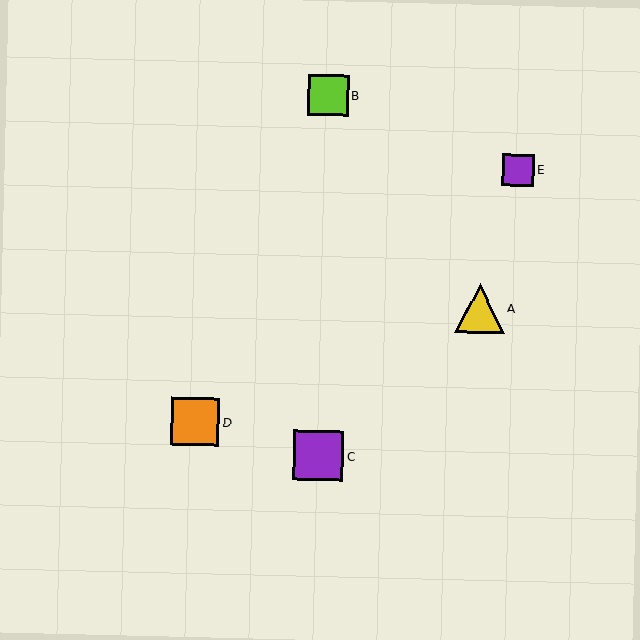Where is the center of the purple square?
The center of the purple square is at (318, 456).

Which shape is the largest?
The purple square (labeled C) is the largest.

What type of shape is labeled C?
Shape C is a purple square.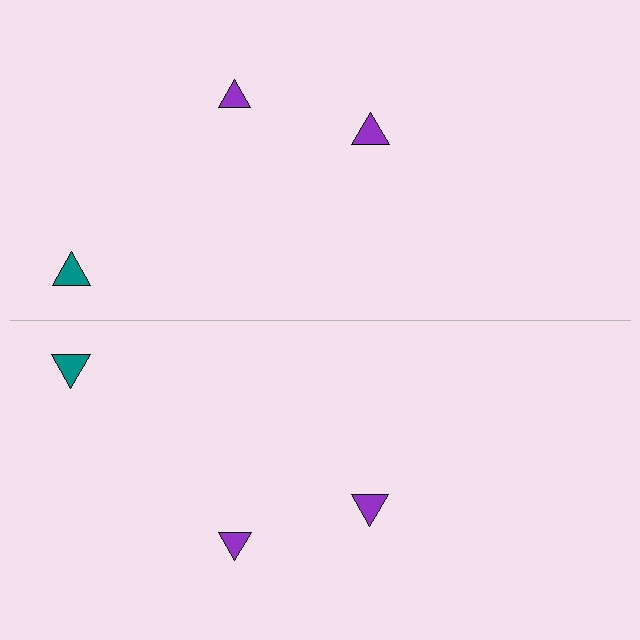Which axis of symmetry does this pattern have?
The pattern has a horizontal axis of symmetry running through the center of the image.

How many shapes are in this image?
There are 6 shapes in this image.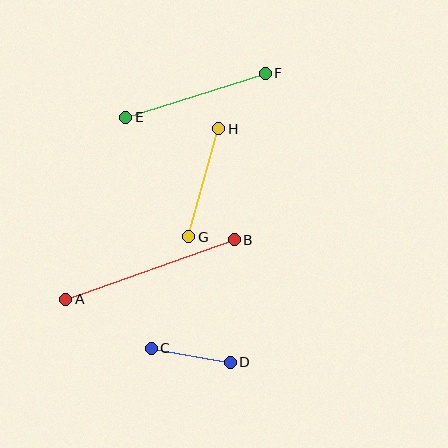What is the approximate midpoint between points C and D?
The midpoint is at approximately (191, 355) pixels.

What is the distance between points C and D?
The distance is approximately 80 pixels.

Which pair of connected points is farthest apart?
Points A and B are farthest apart.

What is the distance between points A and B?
The distance is approximately 179 pixels.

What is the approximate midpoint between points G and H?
The midpoint is at approximately (204, 183) pixels.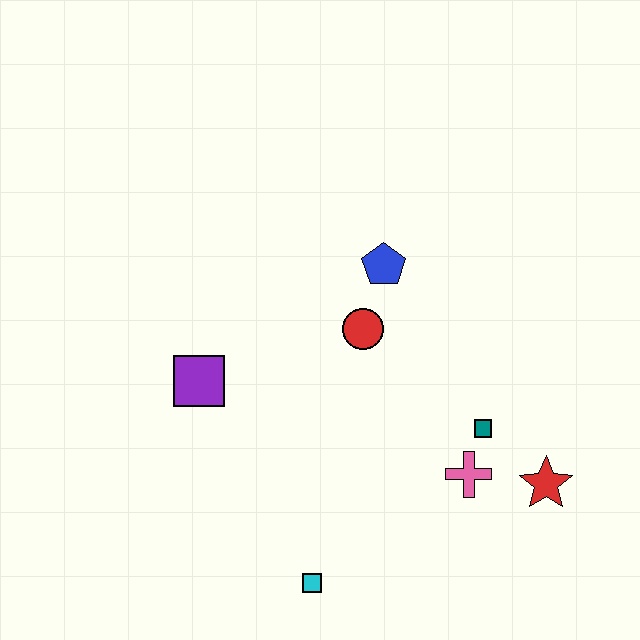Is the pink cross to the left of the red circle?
No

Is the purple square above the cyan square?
Yes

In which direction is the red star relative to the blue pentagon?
The red star is below the blue pentagon.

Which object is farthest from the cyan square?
The blue pentagon is farthest from the cyan square.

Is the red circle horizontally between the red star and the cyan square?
Yes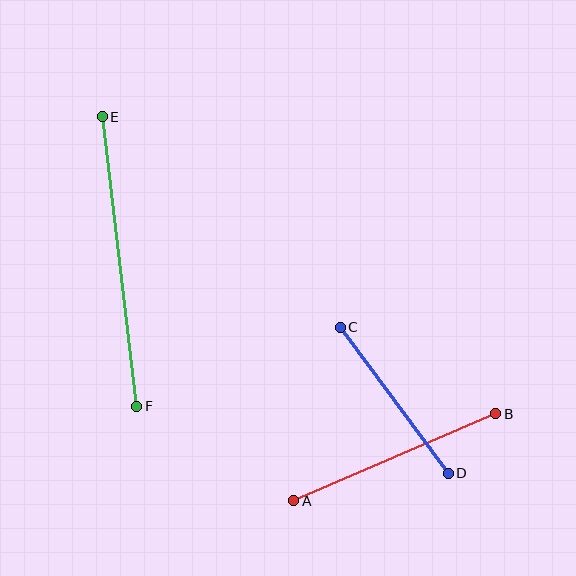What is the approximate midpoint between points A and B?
The midpoint is at approximately (395, 457) pixels.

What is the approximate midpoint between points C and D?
The midpoint is at approximately (394, 400) pixels.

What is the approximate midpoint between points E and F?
The midpoint is at approximately (120, 262) pixels.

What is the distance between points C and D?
The distance is approximately 182 pixels.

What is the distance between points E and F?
The distance is approximately 291 pixels.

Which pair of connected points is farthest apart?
Points E and F are farthest apart.